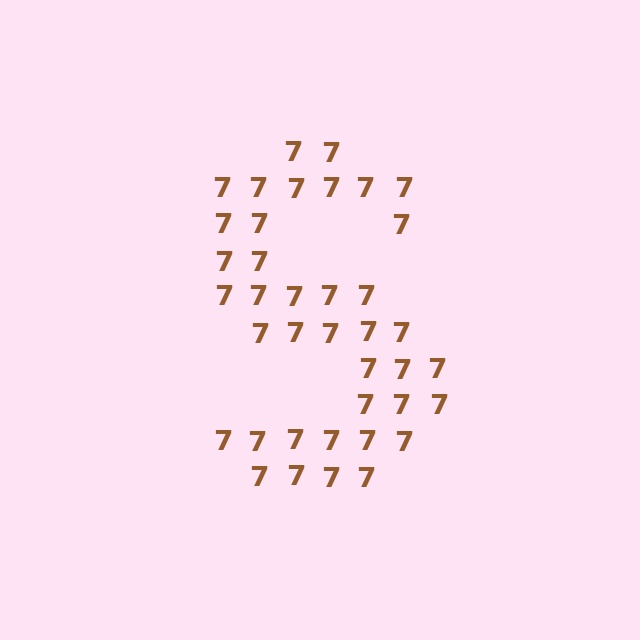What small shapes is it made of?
It is made of small digit 7's.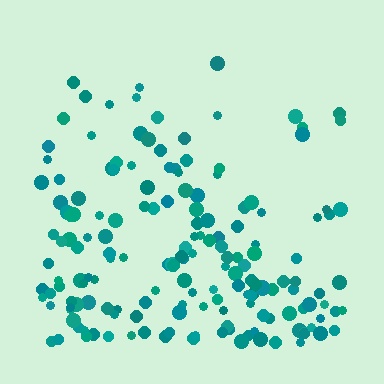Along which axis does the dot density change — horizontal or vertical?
Vertical.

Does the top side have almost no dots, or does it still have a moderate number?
Still a moderate number, just noticeably fewer than the bottom.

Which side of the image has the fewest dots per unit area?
The top.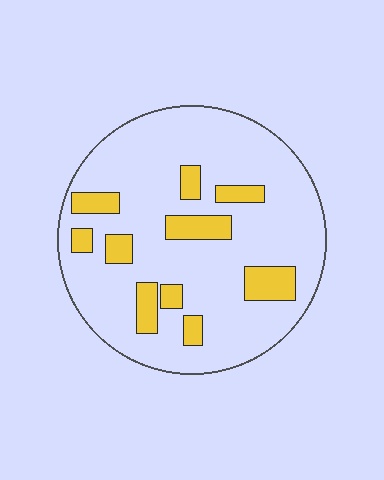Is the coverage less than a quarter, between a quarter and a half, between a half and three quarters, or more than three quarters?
Less than a quarter.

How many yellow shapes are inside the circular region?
10.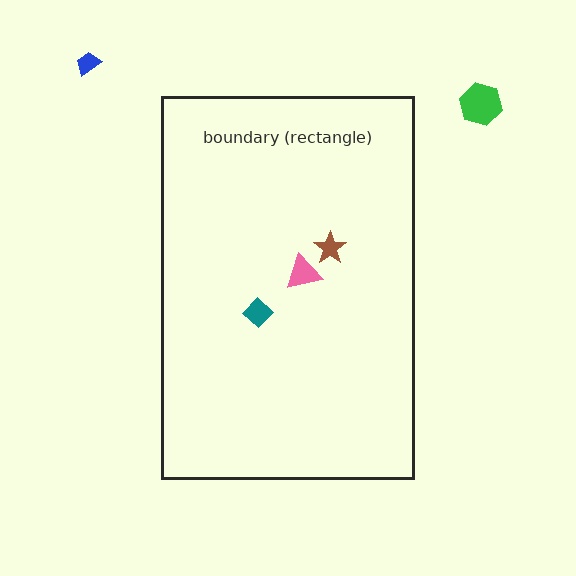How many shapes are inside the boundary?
3 inside, 2 outside.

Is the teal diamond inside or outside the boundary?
Inside.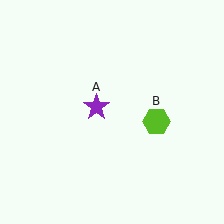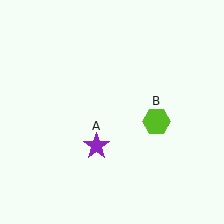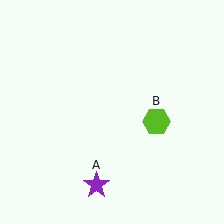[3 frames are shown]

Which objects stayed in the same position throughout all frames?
Lime hexagon (object B) remained stationary.